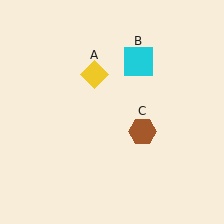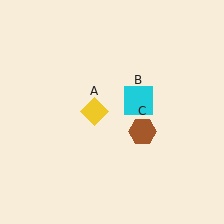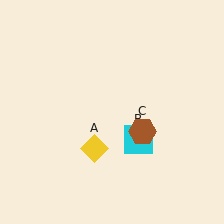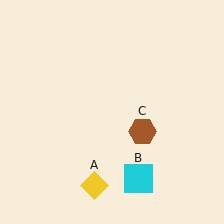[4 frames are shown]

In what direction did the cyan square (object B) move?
The cyan square (object B) moved down.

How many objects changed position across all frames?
2 objects changed position: yellow diamond (object A), cyan square (object B).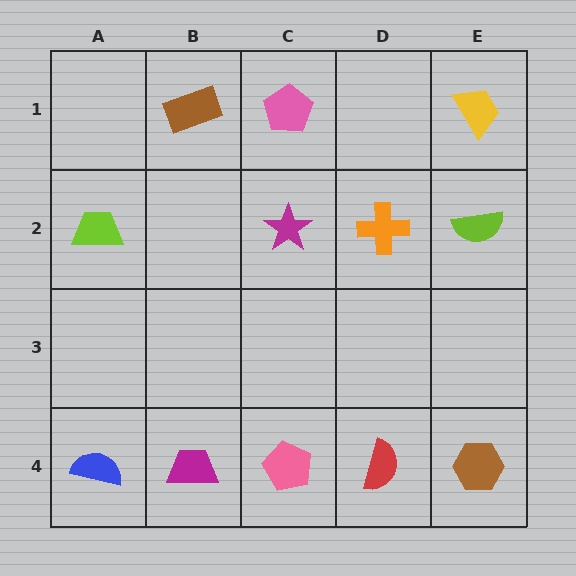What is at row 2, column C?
A magenta star.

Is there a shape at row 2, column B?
No, that cell is empty.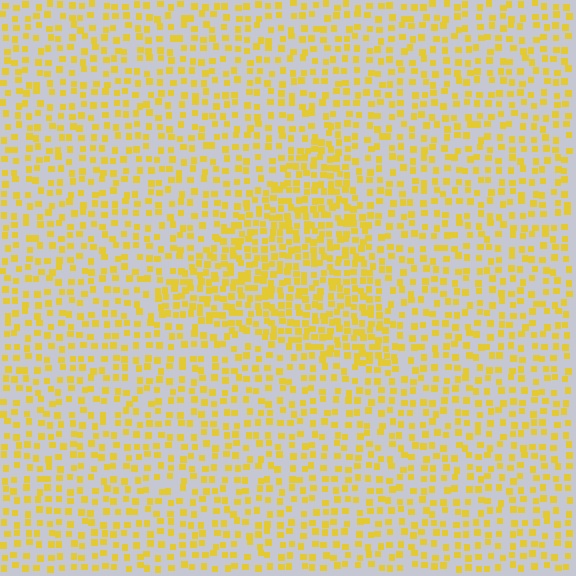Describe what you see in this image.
The image contains small yellow elements arranged at two different densities. A triangle-shaped region is visible where the elements are more densely packed than the surrounding area.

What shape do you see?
I see a triangle.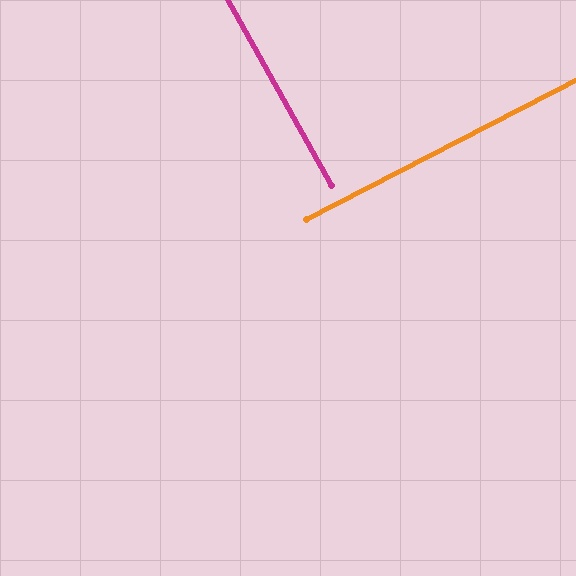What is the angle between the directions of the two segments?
Approximately 88 degrees.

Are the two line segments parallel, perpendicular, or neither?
Perpendicular — they meet at approximately 88°.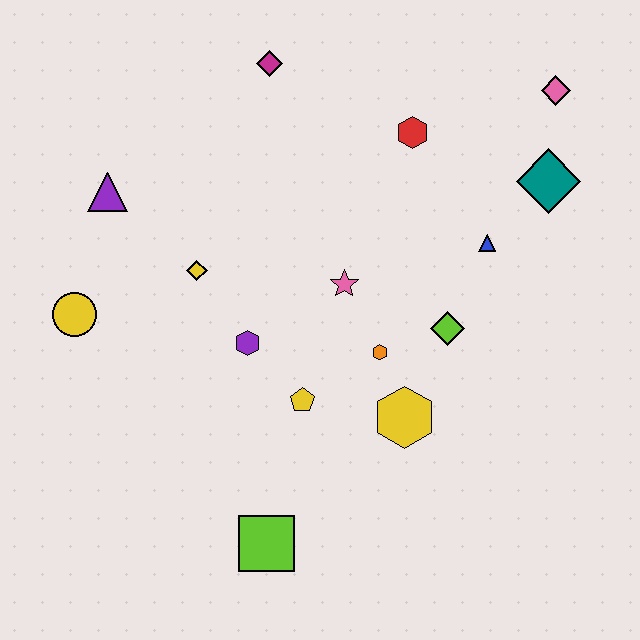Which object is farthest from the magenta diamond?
The lime square is farthest from the magenta diamond.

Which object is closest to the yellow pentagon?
The purple hexagon is closest to the yellow pentagon.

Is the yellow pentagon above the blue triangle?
No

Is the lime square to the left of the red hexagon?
Yes